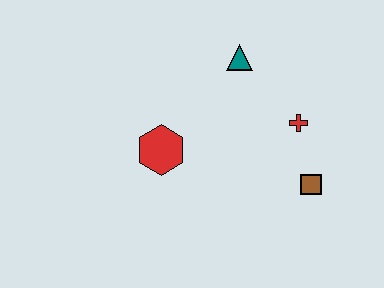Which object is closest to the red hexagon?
The teal triangle is closest to the red hexagon.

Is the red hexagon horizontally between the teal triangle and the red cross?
No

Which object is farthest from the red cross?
The red hexagon is farthest from the red cross.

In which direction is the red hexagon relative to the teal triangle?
The red hexagon is below the teal triangle.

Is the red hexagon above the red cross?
No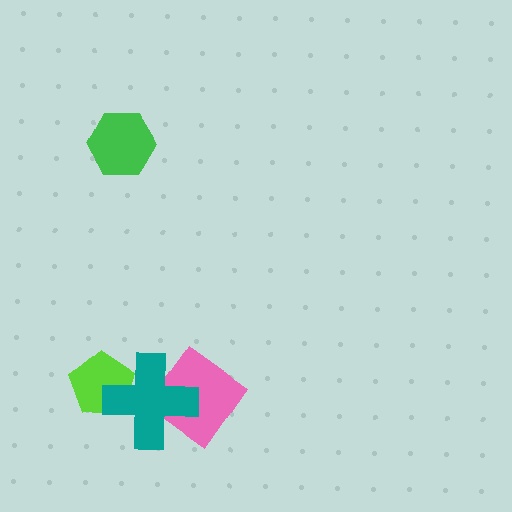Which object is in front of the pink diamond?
The teal cross is in front of the pink diamond.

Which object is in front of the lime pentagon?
The teal cross is in front of the lime pentagon.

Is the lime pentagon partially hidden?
Yes, it is partially covered by another shape.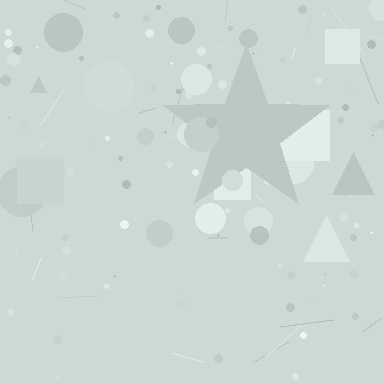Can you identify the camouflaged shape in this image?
The camouflaged shape is a star.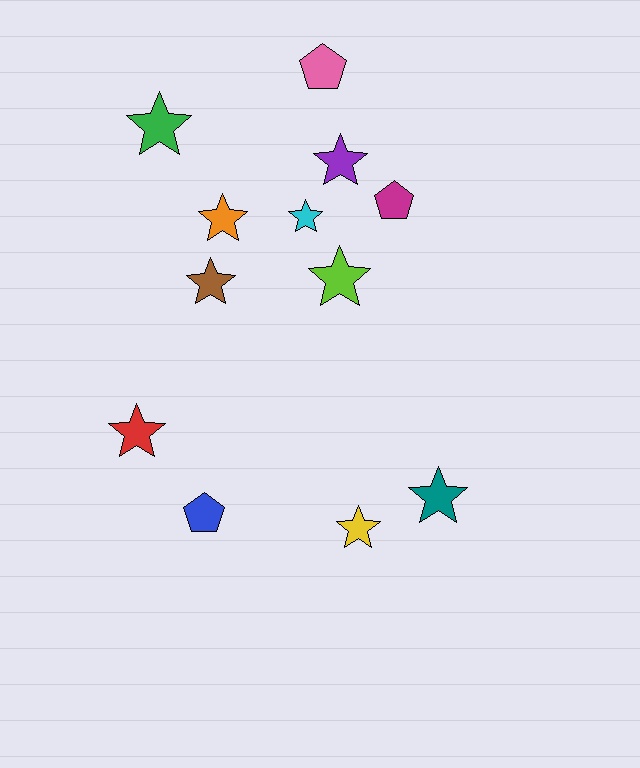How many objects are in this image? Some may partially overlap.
There are 12 objects.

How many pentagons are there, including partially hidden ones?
There are 3 pentagons.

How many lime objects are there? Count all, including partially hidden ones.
There is 1 lime object.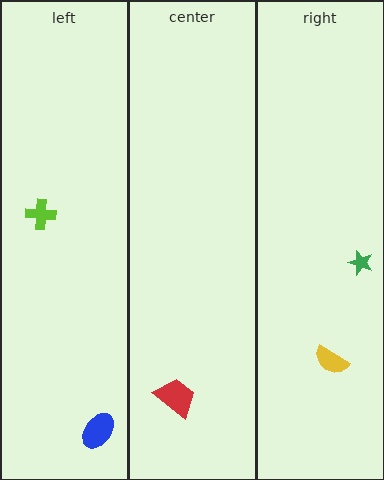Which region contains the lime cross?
The left region.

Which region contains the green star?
The right region.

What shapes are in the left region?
The blue ellipse, the lime cross.